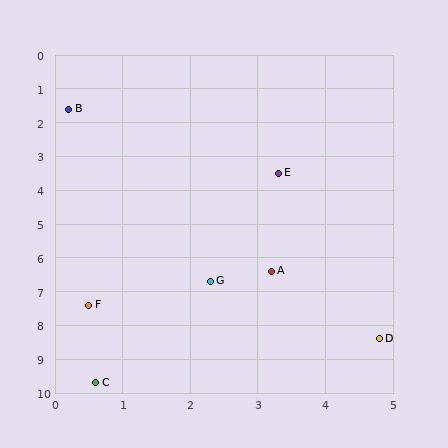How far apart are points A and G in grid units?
Points A and G are about 0.9 grid units apart.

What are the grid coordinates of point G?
Point G is at approximately (2.3, 6.7).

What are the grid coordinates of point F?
Point F is at approximately (0.5, 7.4).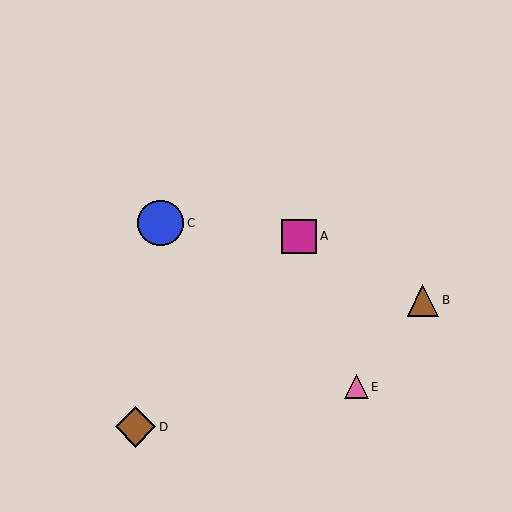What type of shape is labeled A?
Shape A is a magenta square.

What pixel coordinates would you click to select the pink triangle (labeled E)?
Click at (356, 387) to select the pink triangle E.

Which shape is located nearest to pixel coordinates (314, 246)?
The magenta square (labeled A) at (299, 236) is nearest to that location.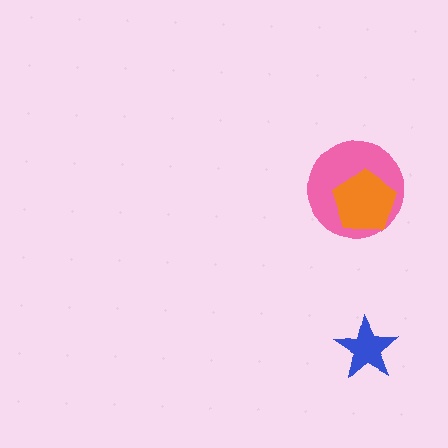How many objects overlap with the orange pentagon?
1 object overlaps with the orange pentagon.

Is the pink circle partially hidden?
Yes, it is partially covered by another shape.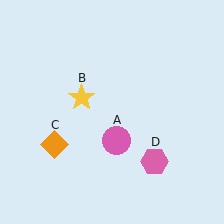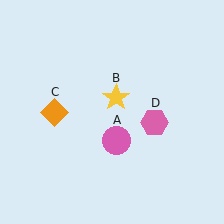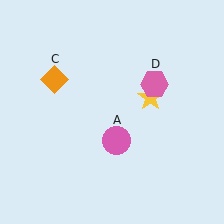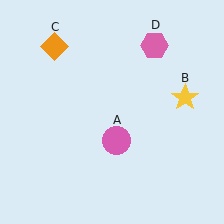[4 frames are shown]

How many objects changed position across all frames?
3 objects changed position: yellow star (object B), orange diamond (object C), pink hexagon (object D).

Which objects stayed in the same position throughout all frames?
Pink circle (object A) remained stationary.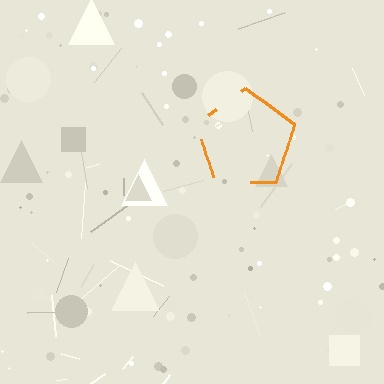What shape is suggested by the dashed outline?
The dashed outline suggests a pentagon.